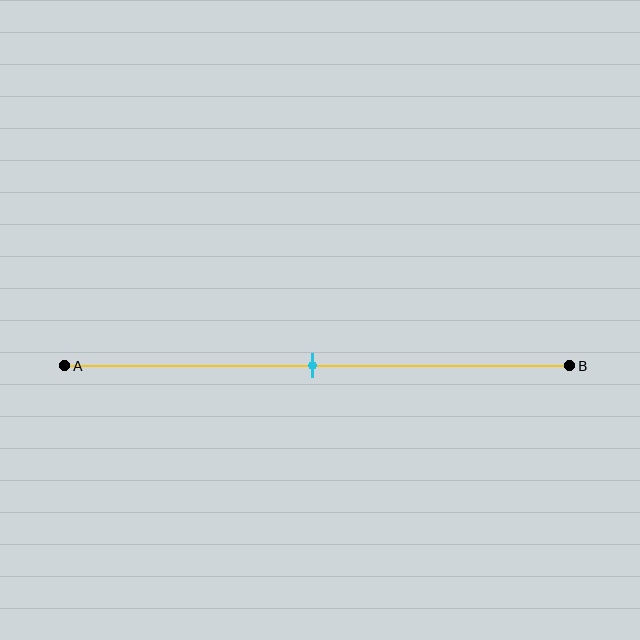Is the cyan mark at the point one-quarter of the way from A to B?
No, the mark is at about 50% from A, not at the 25% one-quarter point.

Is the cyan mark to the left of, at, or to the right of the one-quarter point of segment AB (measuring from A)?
The cyan mark is to the right of the one-quarter point of segment AB.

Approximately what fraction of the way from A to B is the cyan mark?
The cyan mark is approximately 50% of the way from A to B.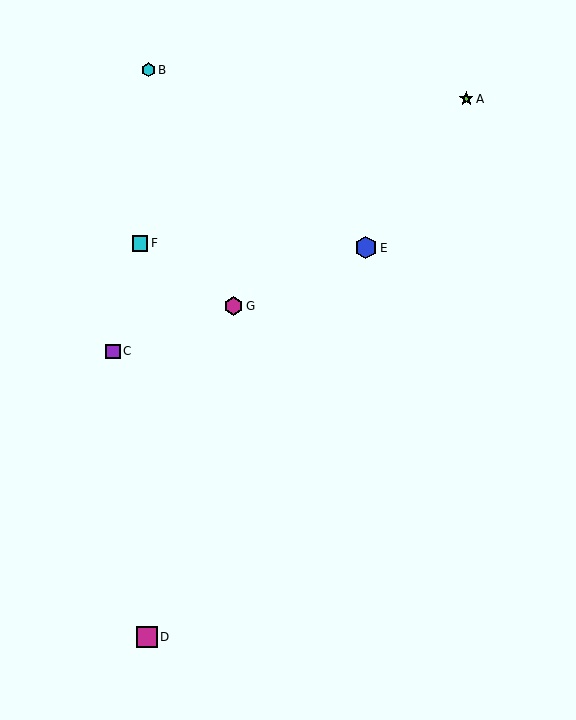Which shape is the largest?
The blue hexagon (labeled E) is the largest.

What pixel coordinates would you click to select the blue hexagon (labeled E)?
Click at (366, 248) to select the blue hexagon E.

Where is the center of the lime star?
The center of the lime star is at (466, 99).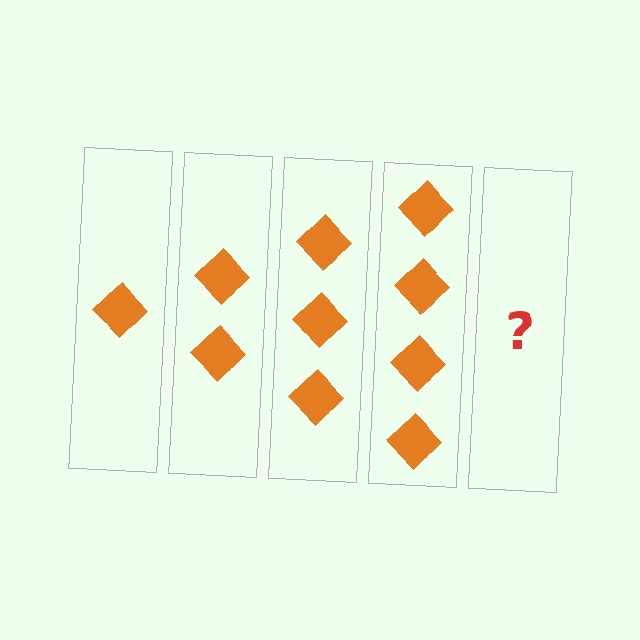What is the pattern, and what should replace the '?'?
The pattern is that each step adds one more diamond. The '?' should be 5 diamonds.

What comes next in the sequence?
The next element should be 5 diamonds.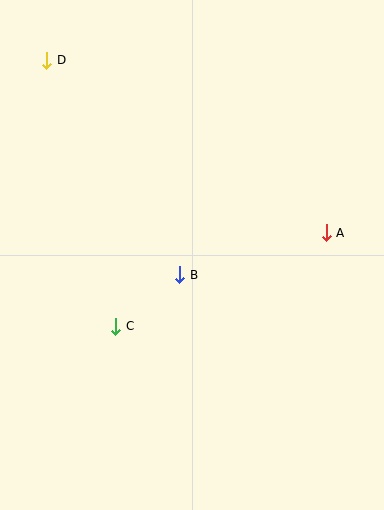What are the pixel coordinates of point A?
Point A is at (326, 233).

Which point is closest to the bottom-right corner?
Point A is closest to the bottom-right corner.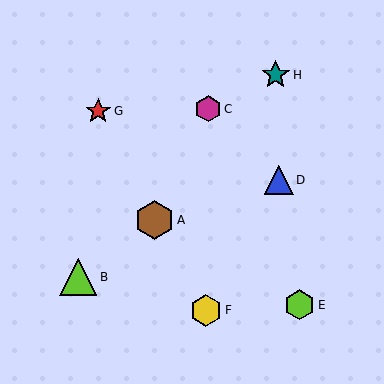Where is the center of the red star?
The center of the red star is at (98, 111).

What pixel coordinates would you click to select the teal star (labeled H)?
Click at (276, 75) to select the teal star H.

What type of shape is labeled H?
Shape H is a teal star.